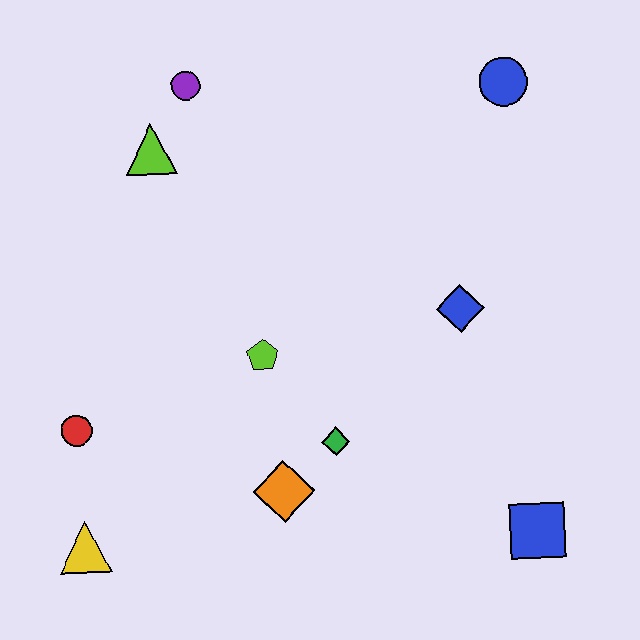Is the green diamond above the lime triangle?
No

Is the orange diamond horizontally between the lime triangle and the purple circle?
No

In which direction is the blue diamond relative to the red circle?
The blue diamond is to the right of the red circle.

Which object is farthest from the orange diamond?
The blue circle is farthest from the orange diamond.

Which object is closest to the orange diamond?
The green diamond is closest to the orange diamond.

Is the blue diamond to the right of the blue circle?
No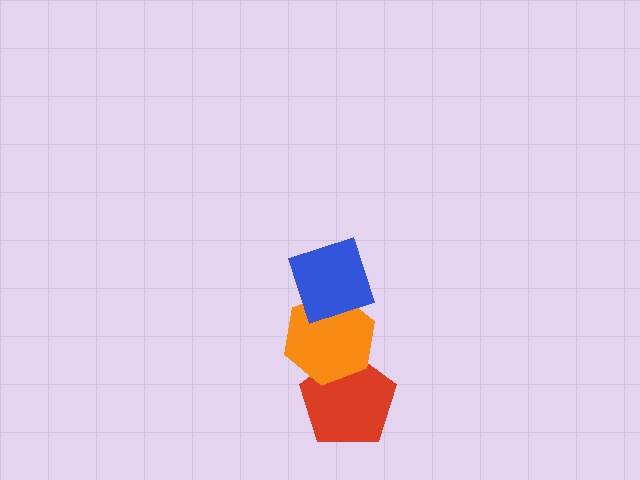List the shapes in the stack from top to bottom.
From top to bottom: the blue diamond, the orange hexagon, the red pentagon.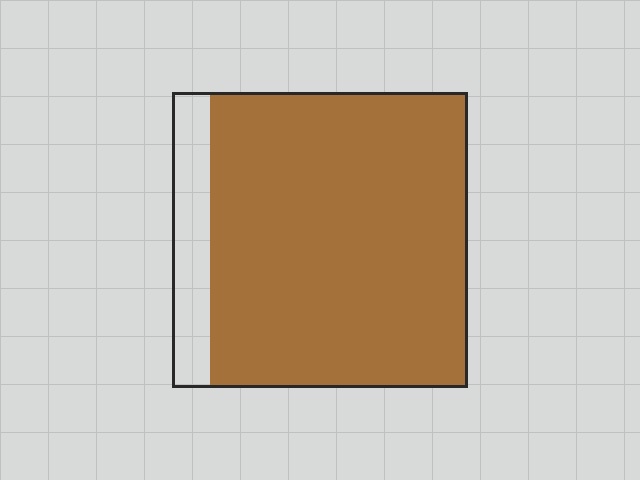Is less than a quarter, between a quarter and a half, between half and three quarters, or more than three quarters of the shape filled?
More than three quarters.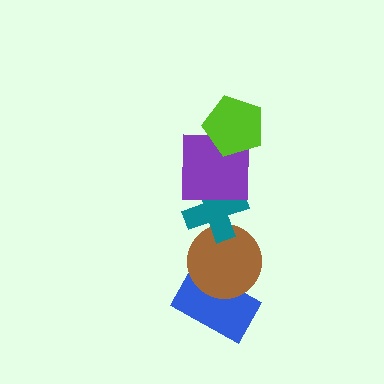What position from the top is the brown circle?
The brown circle is 4th from the top.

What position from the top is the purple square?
The purple square is 2nd from the top.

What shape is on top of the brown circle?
The teal cross is on top of the brown circle.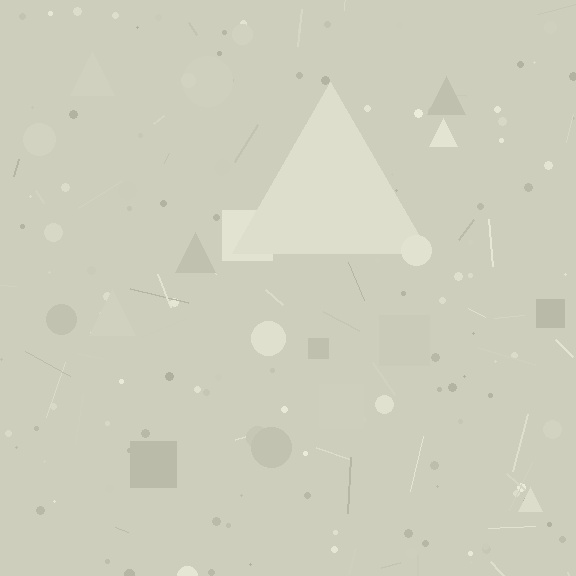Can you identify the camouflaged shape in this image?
The camouflaged shape is a triangle.